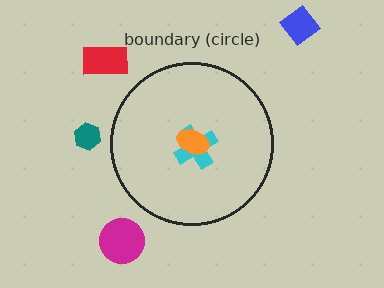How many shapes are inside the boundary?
2 inside, 4 outside.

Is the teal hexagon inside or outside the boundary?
Outside.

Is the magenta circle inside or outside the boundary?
Outside.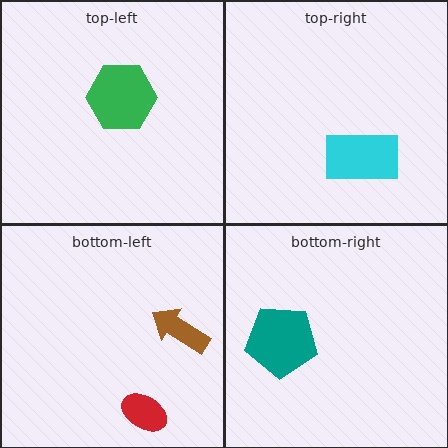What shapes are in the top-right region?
The cyan rectangle.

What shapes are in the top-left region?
The green hexagon.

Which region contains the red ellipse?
The bottom-left region.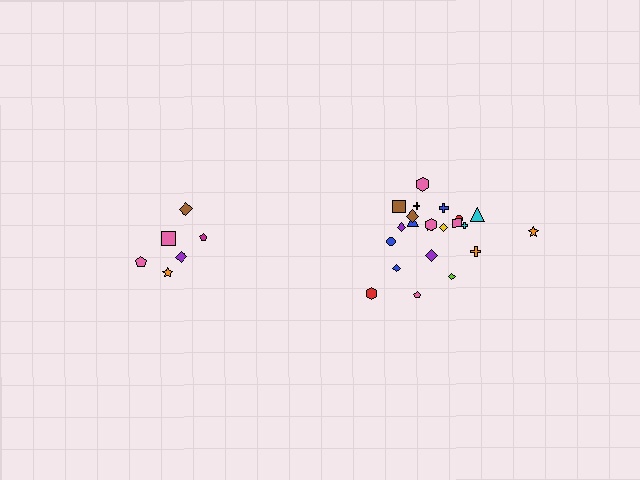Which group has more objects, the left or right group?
The right group.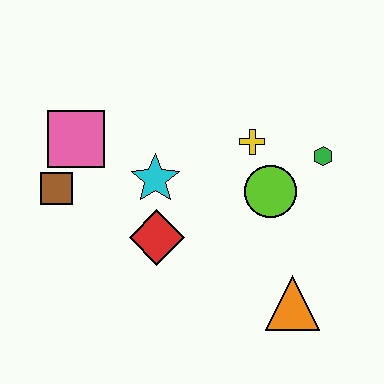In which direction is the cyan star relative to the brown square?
The cyan star is to the right of the brown square.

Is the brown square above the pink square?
No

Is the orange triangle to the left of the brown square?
No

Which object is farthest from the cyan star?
The orange triangle is farthest from the cyan star.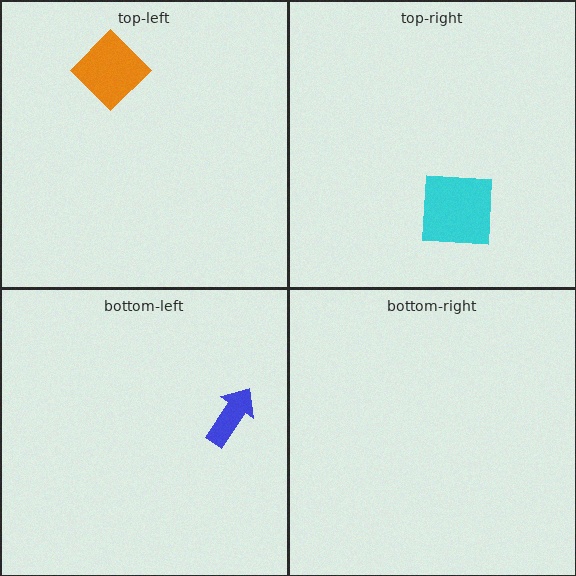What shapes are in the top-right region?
The cyan square.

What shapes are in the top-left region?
The orange diamond.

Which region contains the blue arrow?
The bottom-left region.